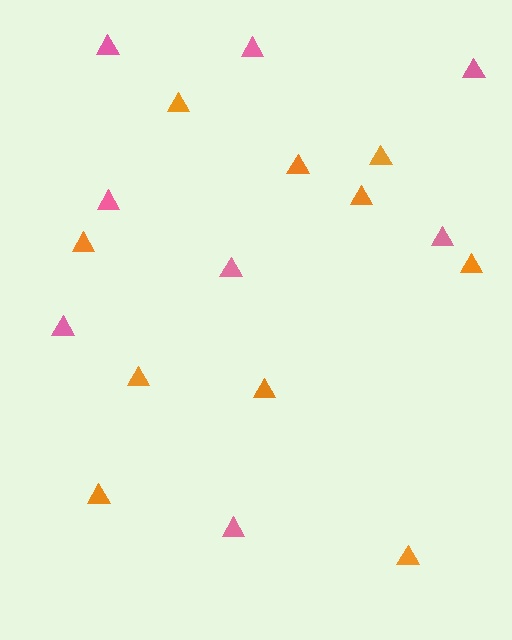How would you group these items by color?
There are 2 groups: one group of pink triangles (8) and one group of orange triangles (10).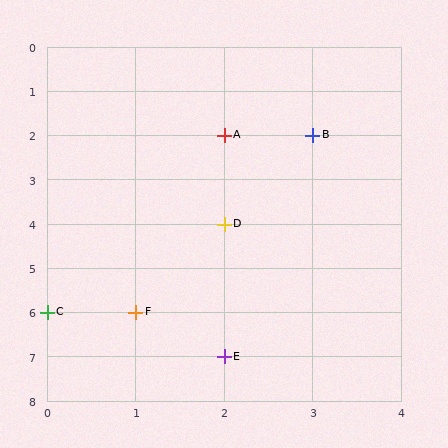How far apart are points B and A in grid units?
Points B and A are 1 column apart.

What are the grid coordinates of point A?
Point A is at grid coordinates (2, 2).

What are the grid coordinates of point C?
Point C is at grid coordinates (0, 6).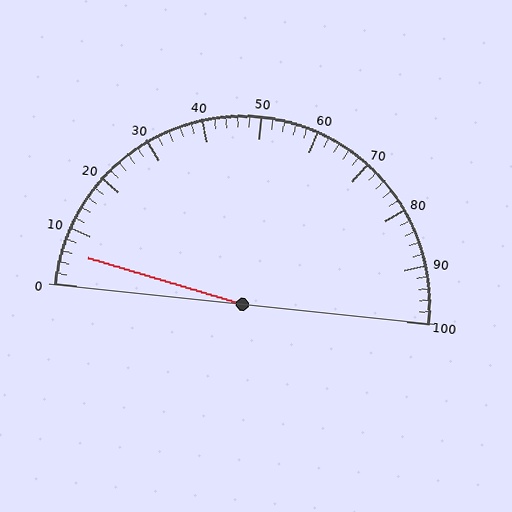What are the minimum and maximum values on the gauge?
The gauge ranges from 0 to 100.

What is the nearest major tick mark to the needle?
The nearest major tick mark is 10.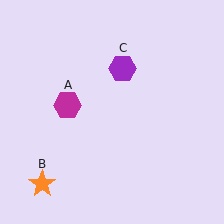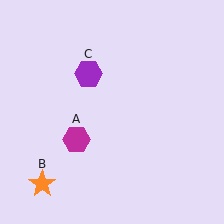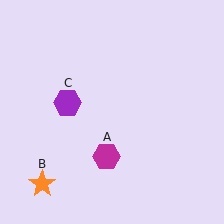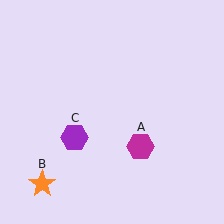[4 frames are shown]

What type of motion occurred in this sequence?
The magenta hexagon (object A), purple hexagon (object C) rotated counterclockwise around the center of the scene.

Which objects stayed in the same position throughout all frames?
Orange star (object B) remained stationary.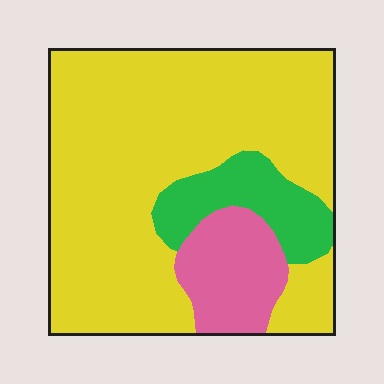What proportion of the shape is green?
Green takes up about one eighth (1/8) of the shape.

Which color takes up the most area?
Yellow, at roughly 75%.